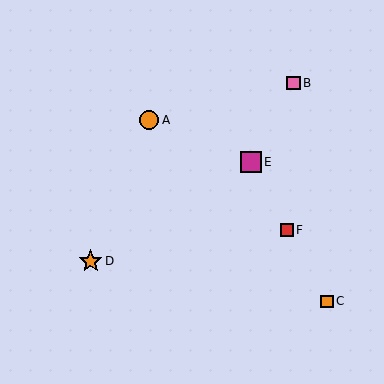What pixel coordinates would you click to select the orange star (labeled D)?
Click at (91, 261) to select the orange star D.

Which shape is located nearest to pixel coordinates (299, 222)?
The red square (labeled F) at (287, 230) is nearest to that location.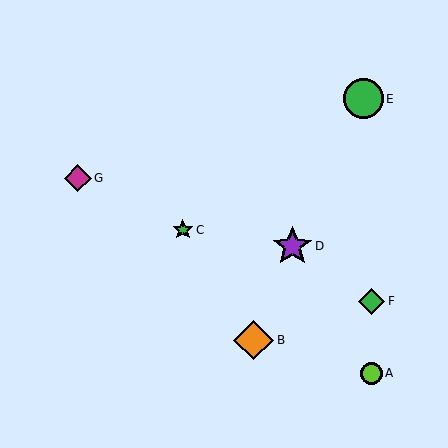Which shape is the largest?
The orange diamond (labeled B) is the largest.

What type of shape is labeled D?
Shape D is a purple star.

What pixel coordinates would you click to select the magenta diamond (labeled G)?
Click at (78, 178) to select the magenta diamond G.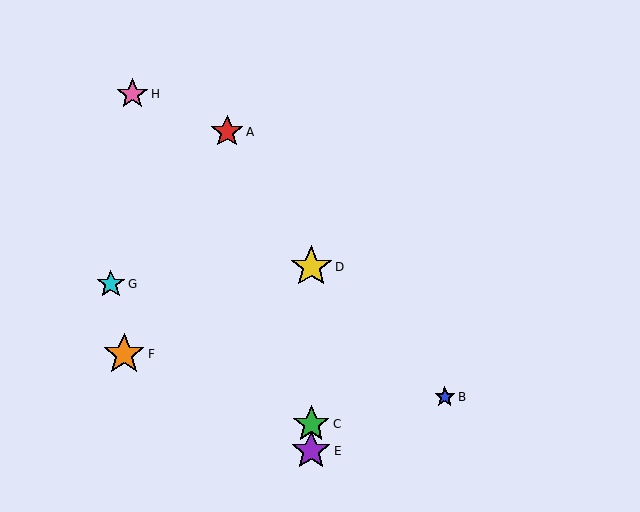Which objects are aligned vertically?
Objects C, D, E are aligned vertically.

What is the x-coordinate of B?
Object B is at x≈445.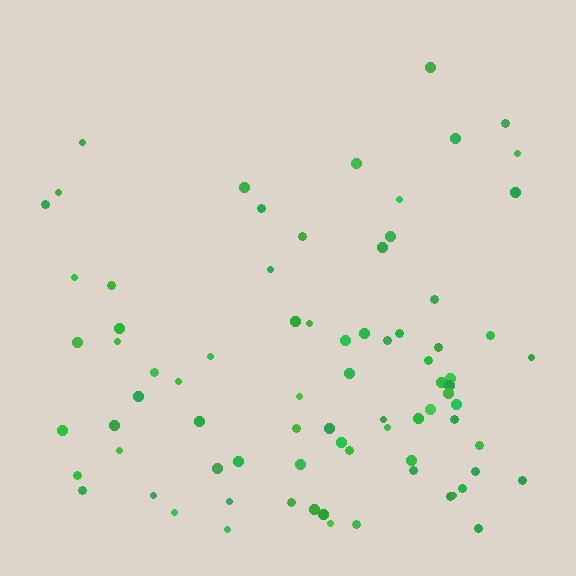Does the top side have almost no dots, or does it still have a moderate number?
Still a moderate number, just noticeably fewer than the bottom.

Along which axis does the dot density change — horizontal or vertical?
Vertical.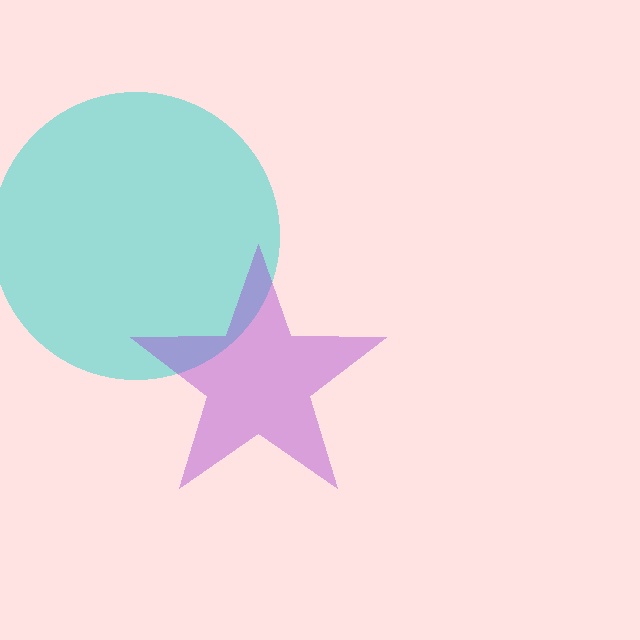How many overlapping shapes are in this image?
There are 2 overlapping shapes in the image.